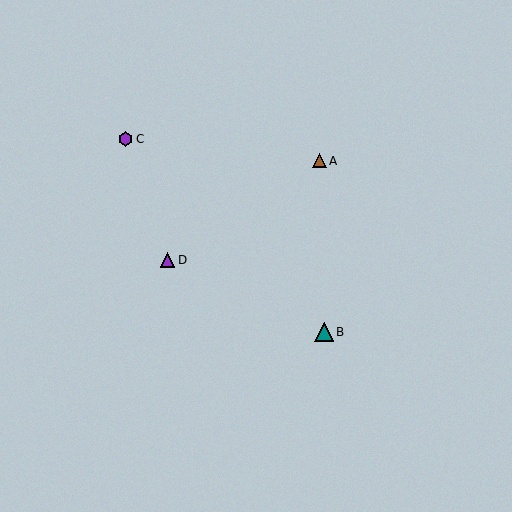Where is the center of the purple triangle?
The center of the purple triangle is at (168, 260).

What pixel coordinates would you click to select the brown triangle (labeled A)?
Click at (320, 161) to select the brown triangle A.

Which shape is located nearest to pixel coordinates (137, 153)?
The purple hexagon (labeled C) at (126, 139) is nearest to that location.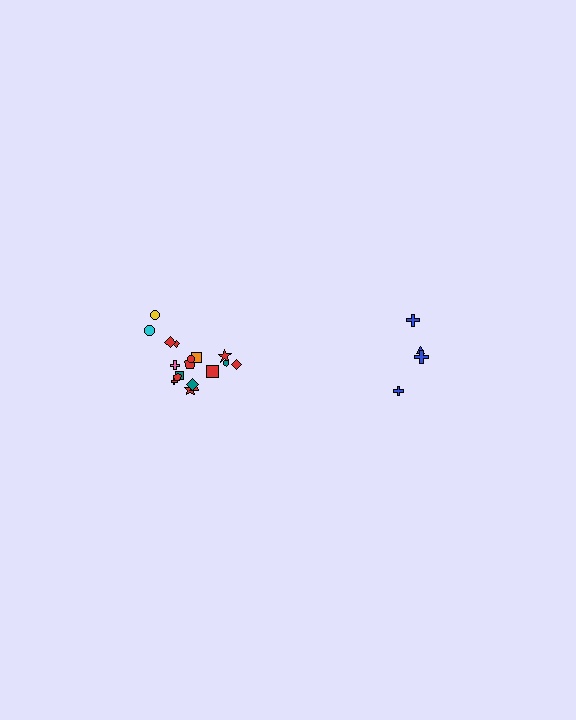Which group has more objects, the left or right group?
The left group.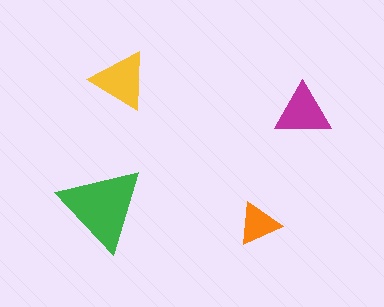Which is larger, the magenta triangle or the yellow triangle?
The yellow one.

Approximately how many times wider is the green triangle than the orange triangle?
About 2 times wider.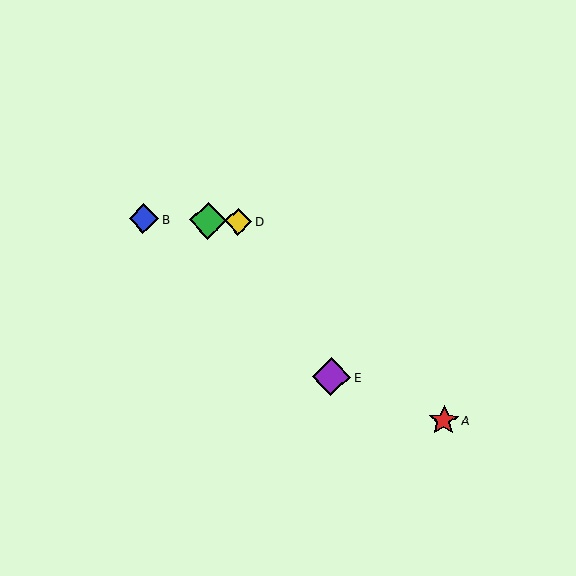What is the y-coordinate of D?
Object D is at y≈221.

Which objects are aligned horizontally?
Objects B, C, D are aligned horizontally.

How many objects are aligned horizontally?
3 objects (B, C, D) are aligned horizontally.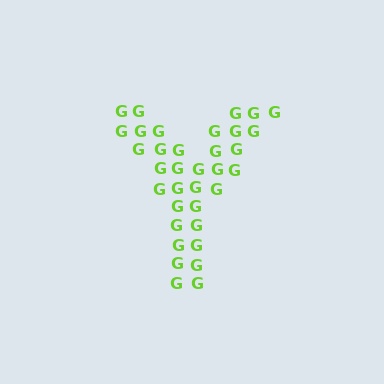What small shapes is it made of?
It is made of small letter G's.